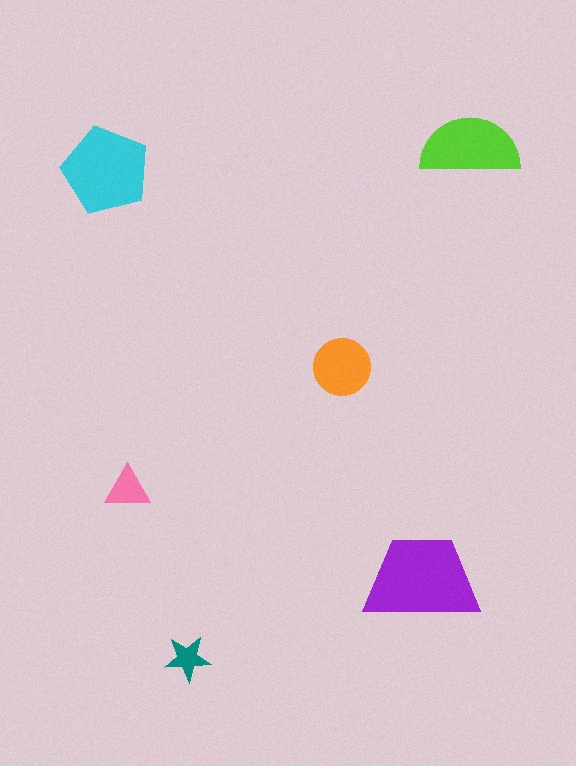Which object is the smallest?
The teal star.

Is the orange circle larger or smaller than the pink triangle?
Larger.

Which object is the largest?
The purple trapezoid.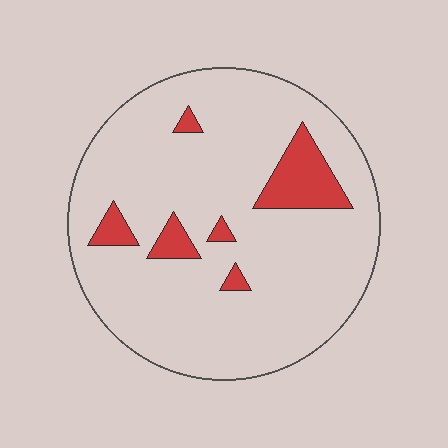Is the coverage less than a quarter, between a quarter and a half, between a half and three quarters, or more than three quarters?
Less than a quarter.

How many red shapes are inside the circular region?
6.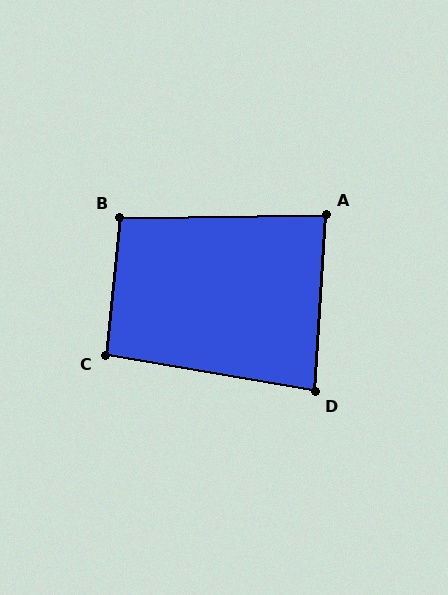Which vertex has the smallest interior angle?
D, at approximately 83 degrees.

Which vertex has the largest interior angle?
B, at approximately 97 degrees.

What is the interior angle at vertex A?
Approximately 86 degrees (approximately right).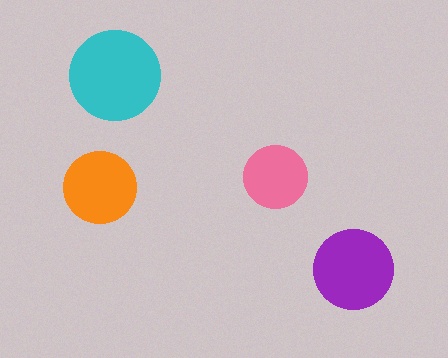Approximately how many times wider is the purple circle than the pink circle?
About 1.5 times wider.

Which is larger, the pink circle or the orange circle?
The orange one.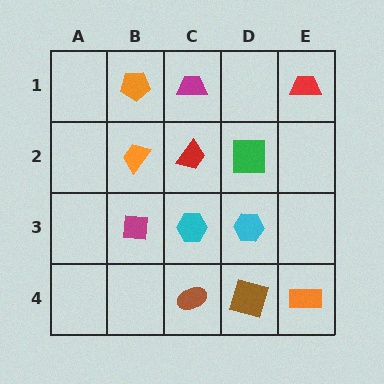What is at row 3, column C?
A cyan hexagon.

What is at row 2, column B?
An orange trapezoid.